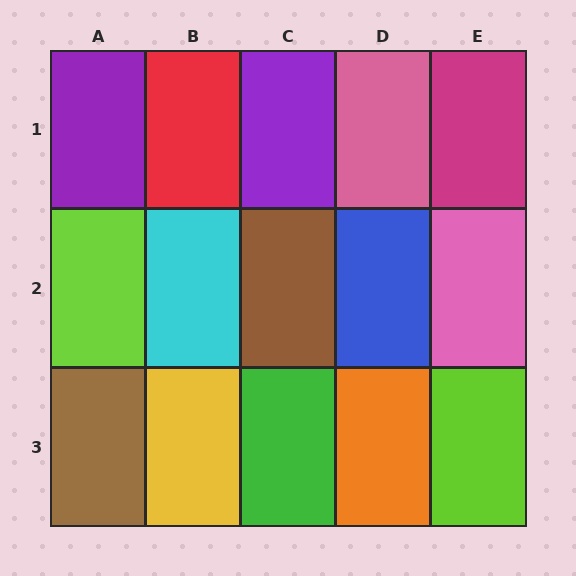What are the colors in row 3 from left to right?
Brown, yellow, green, orange, lime.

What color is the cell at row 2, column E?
Pink.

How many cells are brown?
2 cells are brown.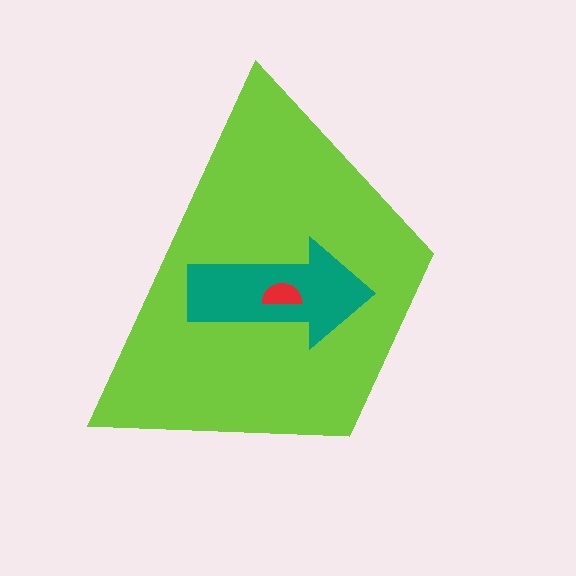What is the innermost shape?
The red semicircle.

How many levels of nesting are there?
3.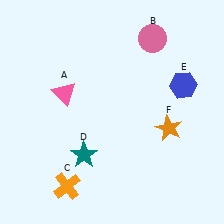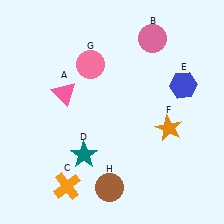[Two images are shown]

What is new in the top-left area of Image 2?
A pink circle (G) was added in the top-left area of Image 2.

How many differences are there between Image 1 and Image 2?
There are 2 differences between the two images.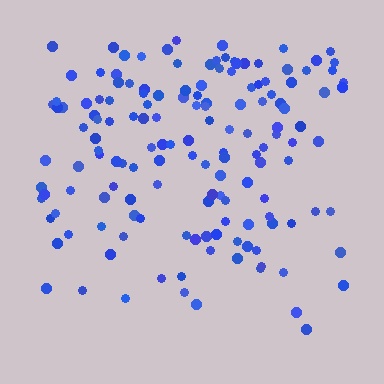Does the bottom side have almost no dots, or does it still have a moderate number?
Still a moderate number, just noticeably fewer than the top.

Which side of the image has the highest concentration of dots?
The top.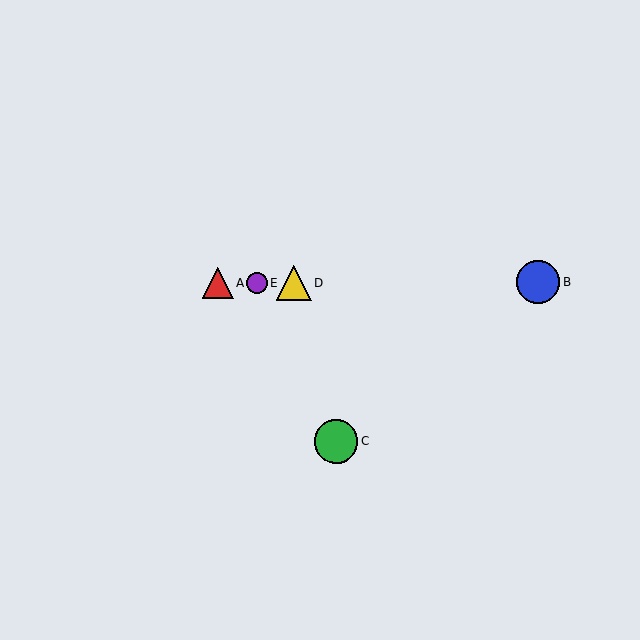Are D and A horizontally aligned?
Yes, both are at y≈283.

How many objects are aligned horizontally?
4 objects (A, B, D, E) are aligned horizontally.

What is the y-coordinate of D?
Object D is at y≈283.